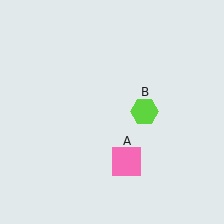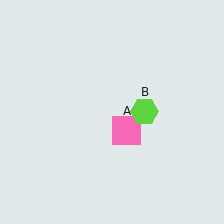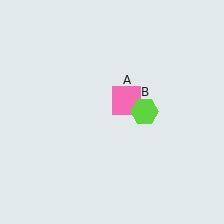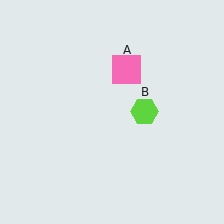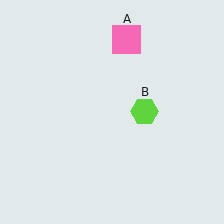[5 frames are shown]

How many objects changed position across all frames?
1 object changed position: pink square (object A).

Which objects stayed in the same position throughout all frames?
Lime hexagon (object B) remained stationary.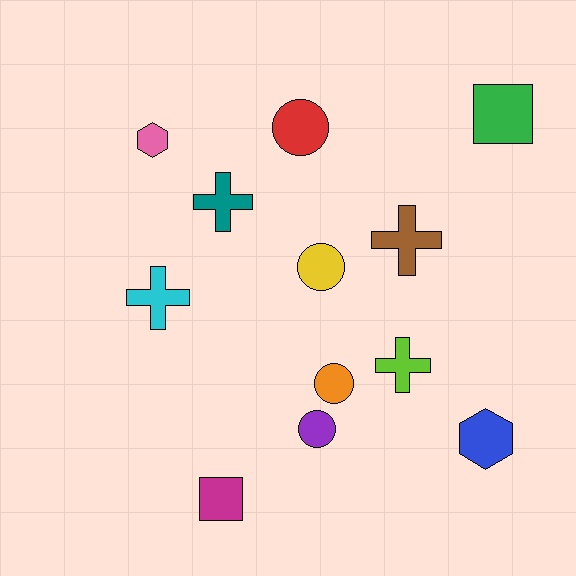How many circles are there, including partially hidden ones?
There are 4 circles.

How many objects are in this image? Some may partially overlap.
There are 12 objects.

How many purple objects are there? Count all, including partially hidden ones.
There is 1 purple object.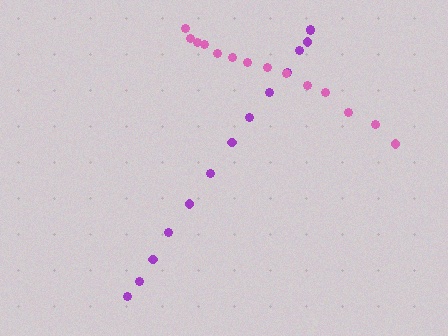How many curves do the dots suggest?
There are 2 distinct paths.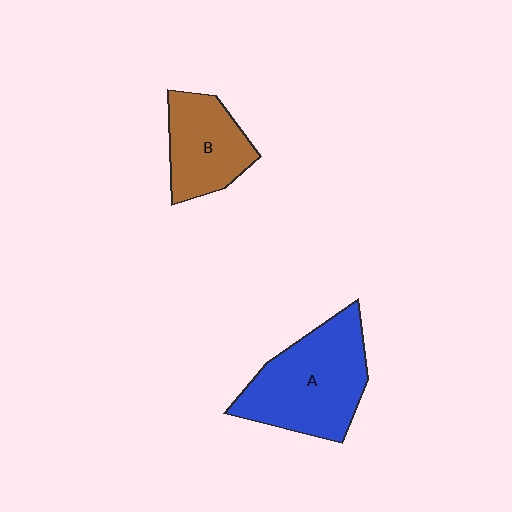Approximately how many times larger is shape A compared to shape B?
Approximately 1.6 times.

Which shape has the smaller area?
Shape B (brown).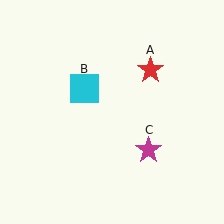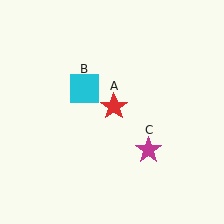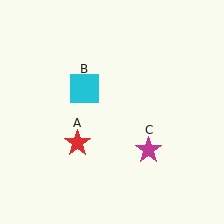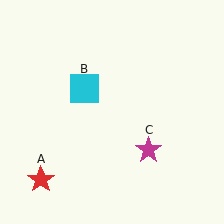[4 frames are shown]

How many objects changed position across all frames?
1 object changed position: red star (object A).